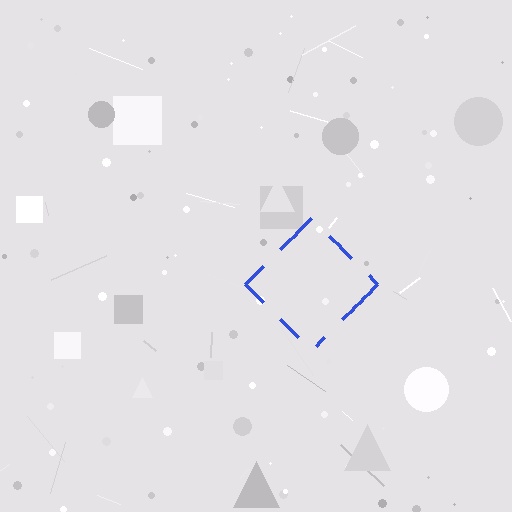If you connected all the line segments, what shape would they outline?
They would outline a diamond.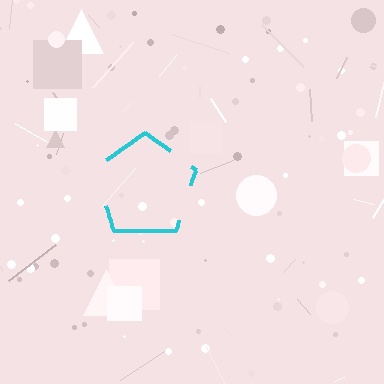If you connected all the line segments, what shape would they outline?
They would outline a pentagon.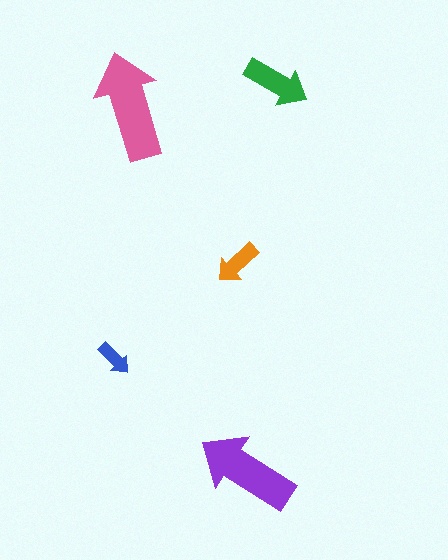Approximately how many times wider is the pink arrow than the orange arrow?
About 2.5 times wider.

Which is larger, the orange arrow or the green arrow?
The green one.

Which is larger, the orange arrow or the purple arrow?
The purple one.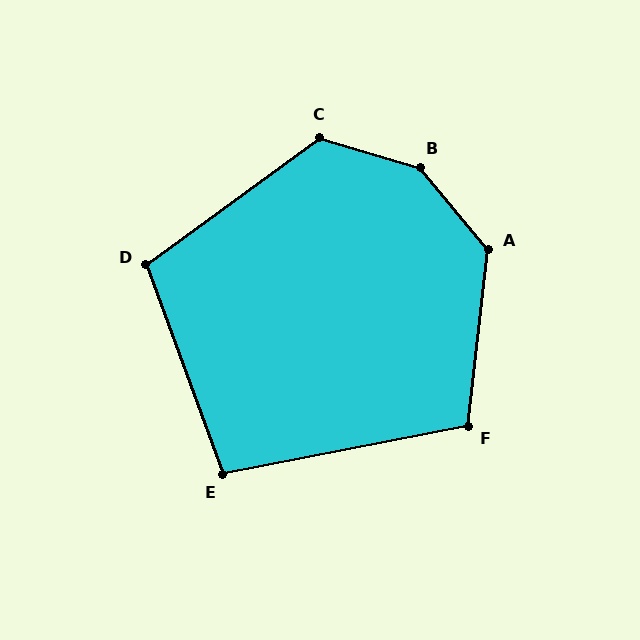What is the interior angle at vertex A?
Approximately 134 degrees (obtuse).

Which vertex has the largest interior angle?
B, at approximately 146 degrees.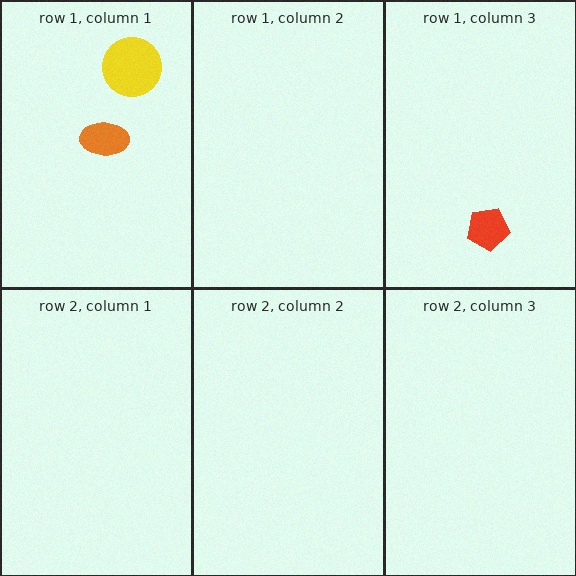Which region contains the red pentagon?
The row 1, column 3 region.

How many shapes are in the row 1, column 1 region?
2.